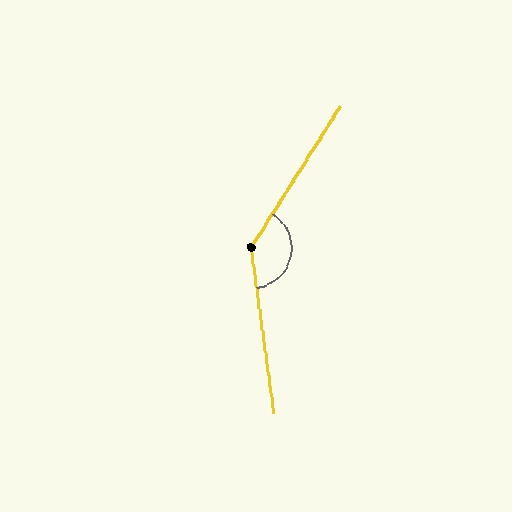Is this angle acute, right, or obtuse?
It is obtuse.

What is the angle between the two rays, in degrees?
Approximately 140 degrees.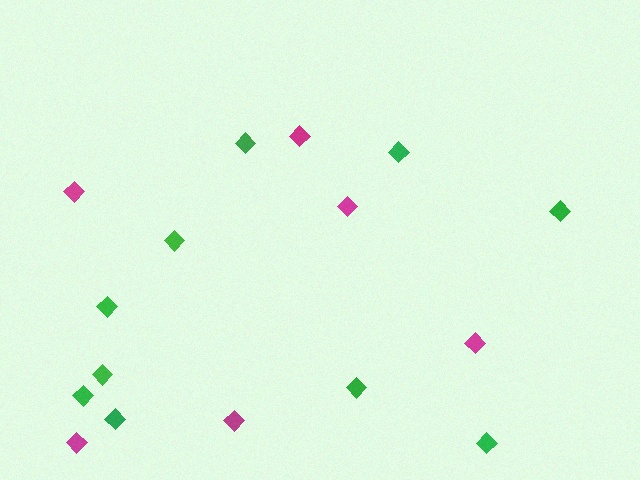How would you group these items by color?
There are 2 groups: one group of magenta diamonds (6) and one group of green diamonds (10).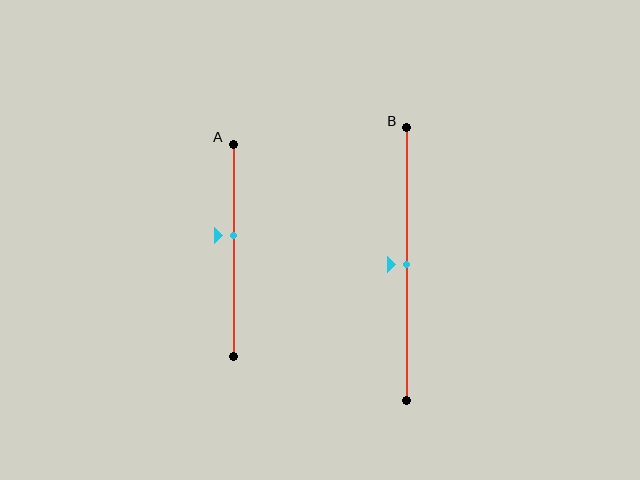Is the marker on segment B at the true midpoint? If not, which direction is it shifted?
Yes, the marker on segment B is at the true midpoint.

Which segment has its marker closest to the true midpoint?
Segment B has its marker closest to the true midpoint.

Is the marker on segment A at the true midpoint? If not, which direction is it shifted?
No, the marker on segment A is shifted upward by about 7% of the segment length.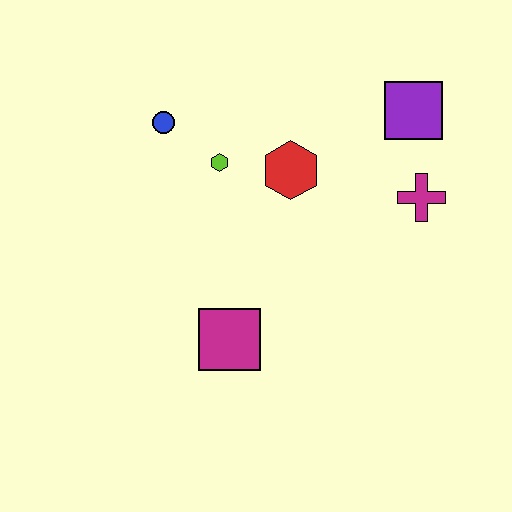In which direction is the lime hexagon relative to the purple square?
The lime hexagon is to the left of the purple square.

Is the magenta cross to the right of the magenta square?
Yes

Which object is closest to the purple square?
The magenta cross is closest to the purple square.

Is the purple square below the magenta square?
No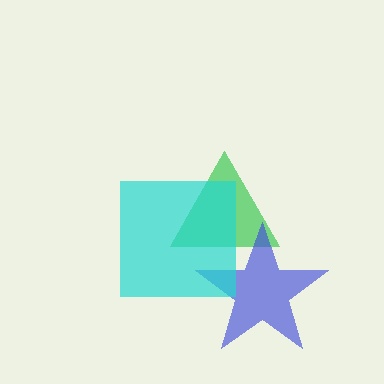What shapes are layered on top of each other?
The layered shapes are: a green triangle, a blue star, a cyan square.